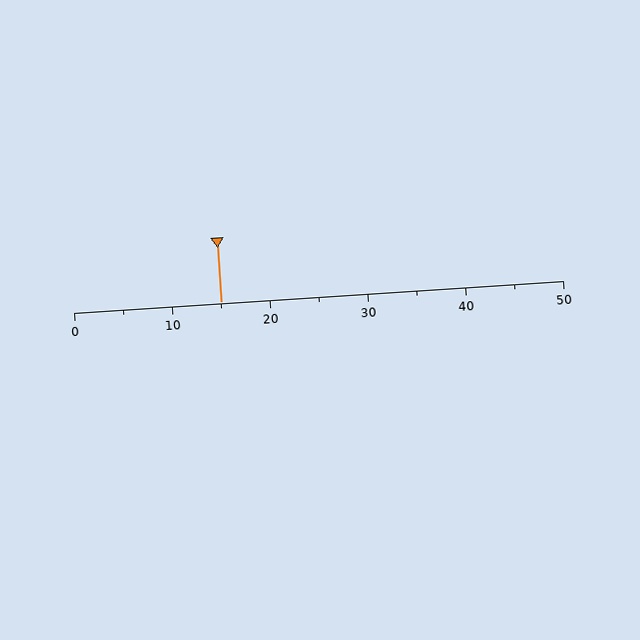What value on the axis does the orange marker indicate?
The marker indicates approximately 15.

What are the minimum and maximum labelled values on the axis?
The axis runs from 0 to 50.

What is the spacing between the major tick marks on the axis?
The major ticks are spaced 10 apart.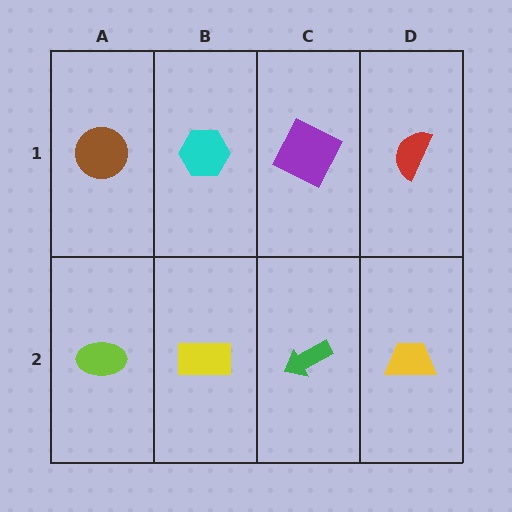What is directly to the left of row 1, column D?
A purple square.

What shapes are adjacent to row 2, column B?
A cyan hexagon (row 1, column B), a lime ellipse (row 2, column A), a green arrow (row 2, column C).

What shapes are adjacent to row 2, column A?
A brown circle (row 1, column A), a yellow rectangle (row 2, column B).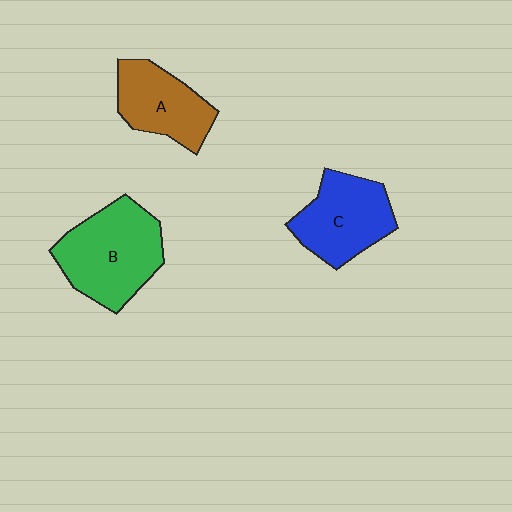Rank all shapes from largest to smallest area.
From largest to smallest: B (green), C (blue), A (brown).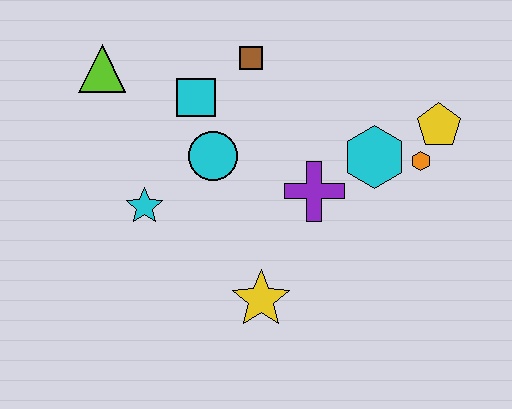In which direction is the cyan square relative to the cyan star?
The cyan square is above the cyan star.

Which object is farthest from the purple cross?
The lime triangle is farthest from the purple cross.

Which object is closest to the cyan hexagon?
The orange hexagon is closest to the cyan hexagon.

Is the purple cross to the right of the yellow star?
Yes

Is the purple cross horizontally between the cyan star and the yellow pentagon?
Yes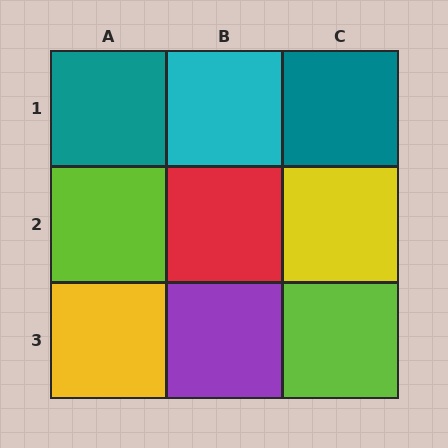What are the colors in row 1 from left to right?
Teal, cyan, teal.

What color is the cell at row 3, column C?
Lime.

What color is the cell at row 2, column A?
Lime.